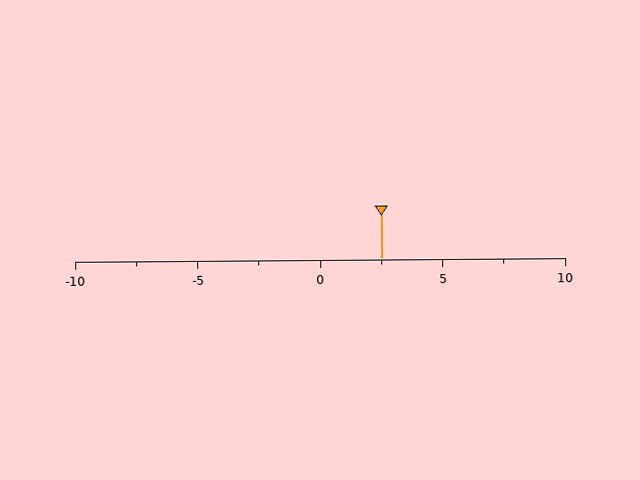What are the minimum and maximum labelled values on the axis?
The axis runs from -10 to 10.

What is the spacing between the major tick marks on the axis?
The major ticks are spaced 5 apart.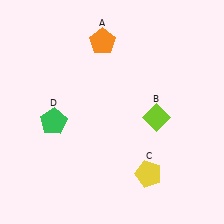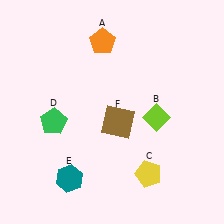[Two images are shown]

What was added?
A teal hexagon (E), a brown square (F) were added in Image 2.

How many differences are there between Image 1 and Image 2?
There are 2 differences between the two images.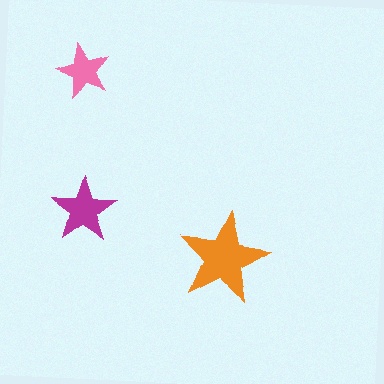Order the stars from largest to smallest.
the orange one, the magenta one, the pink one.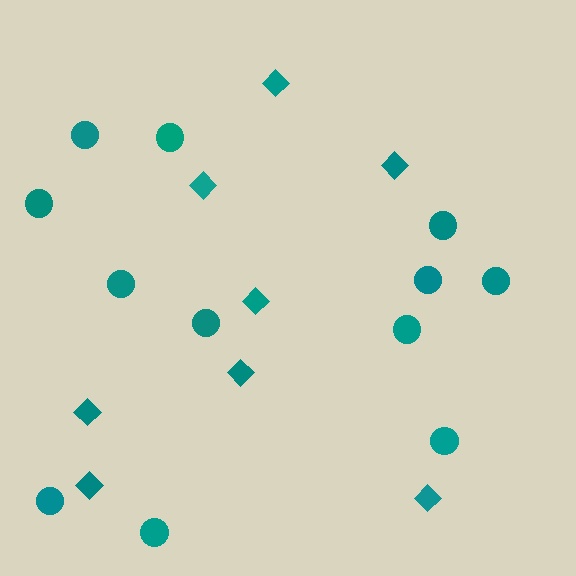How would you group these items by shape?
There are 2 groups: one group of diamonds (8) and one group of circles (12).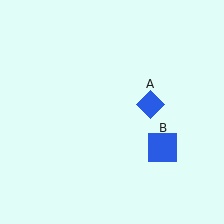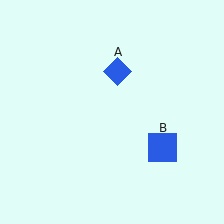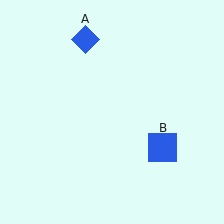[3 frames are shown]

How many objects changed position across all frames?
1 object changed position: blue diamond (object A).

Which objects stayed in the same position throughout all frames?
Blue square (object B) remained stationary.